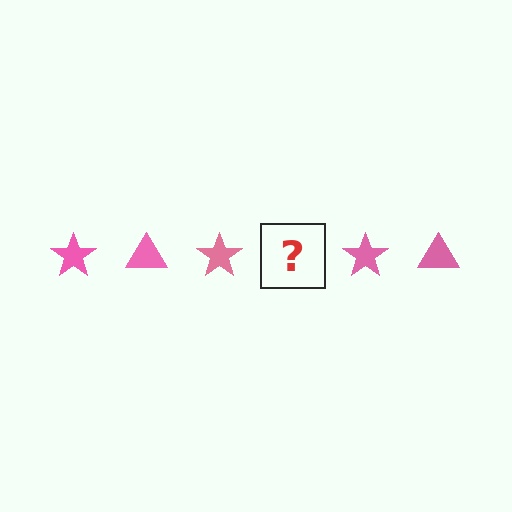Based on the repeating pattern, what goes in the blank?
The blank should be a pink triangle.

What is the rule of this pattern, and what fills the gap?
The rule is that the pattern cycles through star, triangle shapes in pink. The gap should be filled with a pink triangle.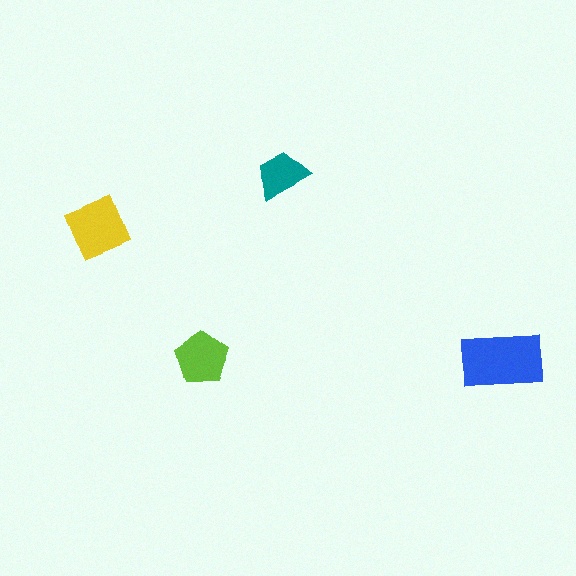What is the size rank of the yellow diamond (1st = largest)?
2nd.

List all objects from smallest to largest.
The teal trapezoid, the lime pentagon, the yellow diamond, the blue rectangle.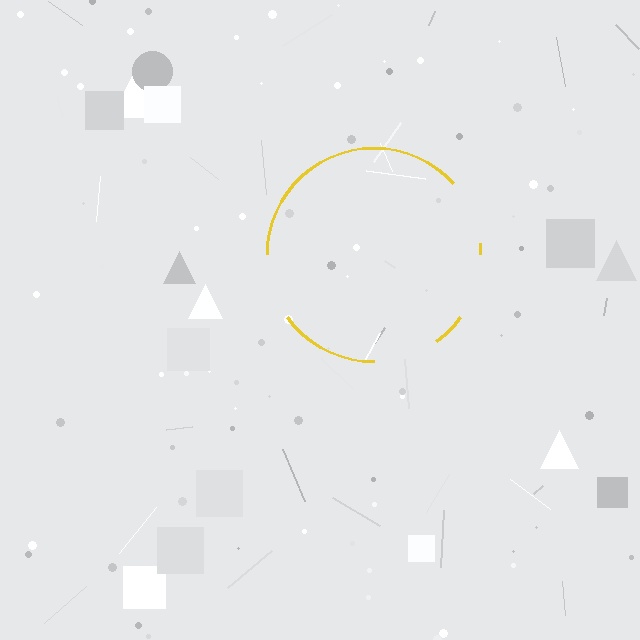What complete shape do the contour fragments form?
The contour fragments form a circle.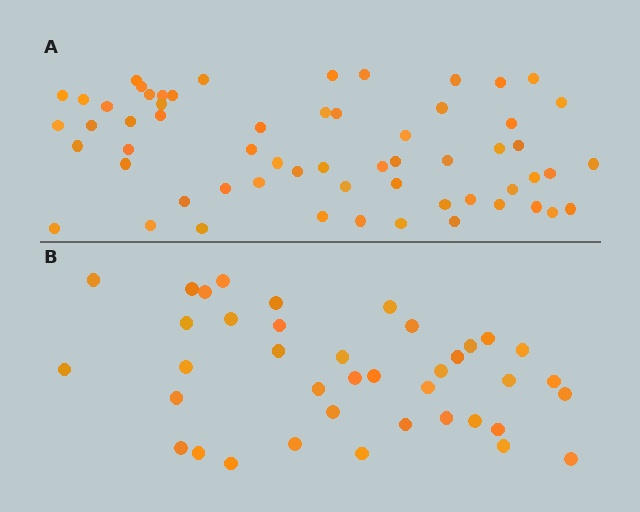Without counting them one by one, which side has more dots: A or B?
Region A (the top region) has more dots.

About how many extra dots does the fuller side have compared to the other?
Region A has approximately 20 more dots than region B.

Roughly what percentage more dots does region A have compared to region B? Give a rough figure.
About 55% more.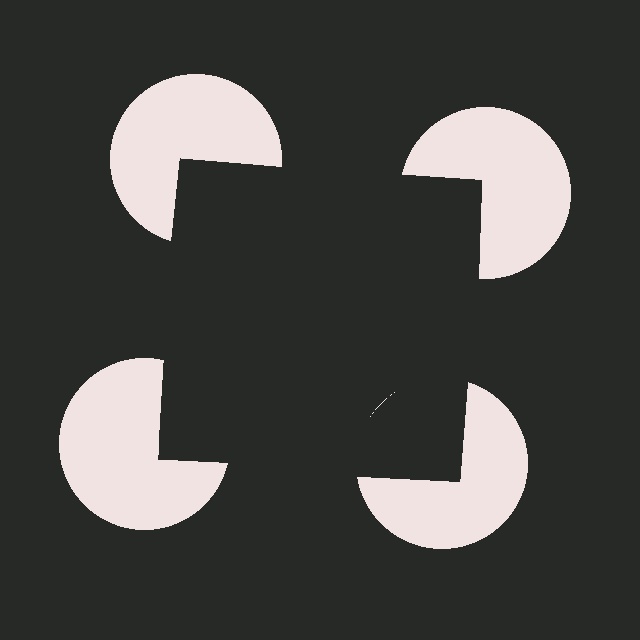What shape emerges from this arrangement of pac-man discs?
An illusory square — its edges are inferred from the aligned wedge cuts in the pac-man discs, not physically drawn.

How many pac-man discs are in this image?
There are 4 — one at each vertex of the illusory square.